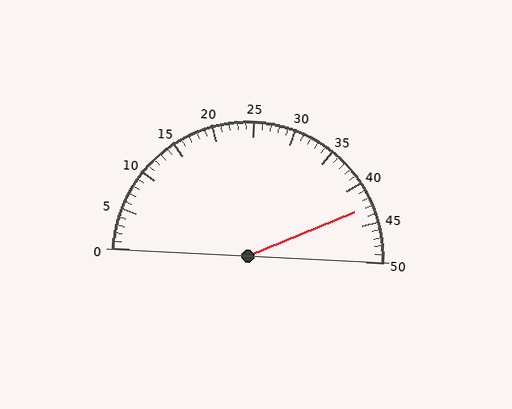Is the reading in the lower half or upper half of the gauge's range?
The reading is in the upper half of the range (0 to 50).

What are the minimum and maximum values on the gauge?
The gauge ranges from 0 to 50.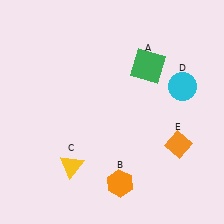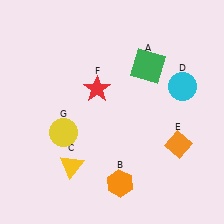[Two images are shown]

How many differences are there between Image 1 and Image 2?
There are 2 differences between the two images.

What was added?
A red star (F), a yellow circle (G) were added in Image 2.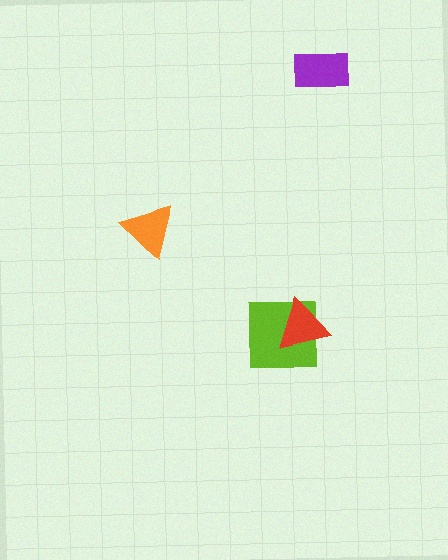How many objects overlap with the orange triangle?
0 objects overlap with the orange triangle.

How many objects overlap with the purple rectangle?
0 objects overlap with the purple rectangle.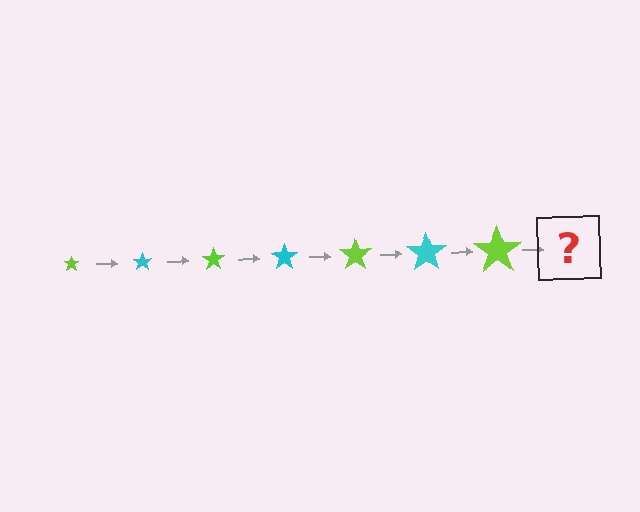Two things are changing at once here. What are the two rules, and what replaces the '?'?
The two rules are that the star grows larger each step and the color cycles through lime and cyan. The '?' should be a cyan star, larger than the previous one.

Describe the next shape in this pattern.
It should be a cyan star, larger than the previous one.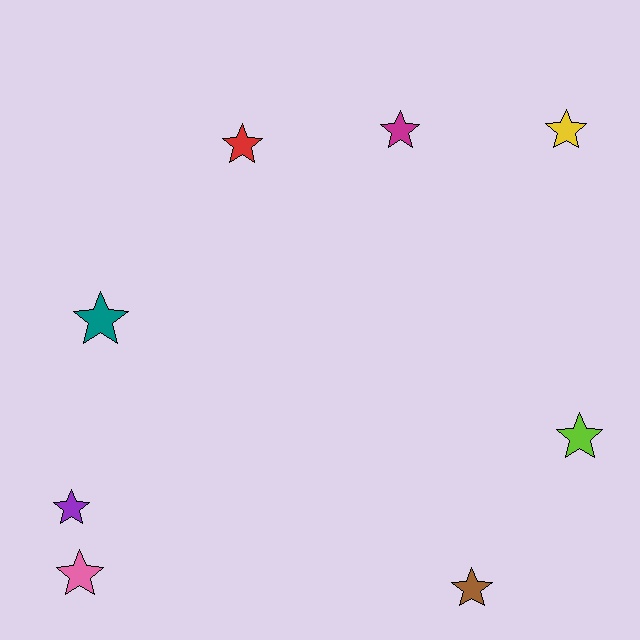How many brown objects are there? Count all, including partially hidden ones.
There is 1 brown object.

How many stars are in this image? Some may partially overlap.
There are 8 stars.